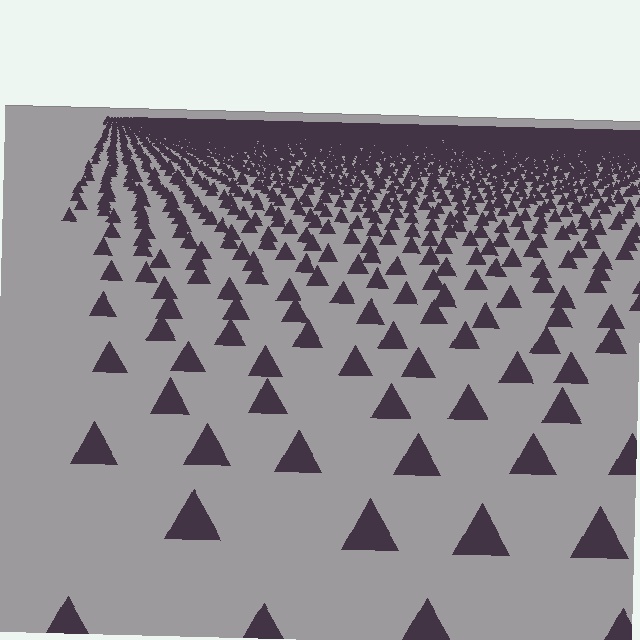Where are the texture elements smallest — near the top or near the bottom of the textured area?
Near the top.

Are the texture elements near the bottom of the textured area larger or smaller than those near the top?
Larger. Near the bottom, elements are closer to the viewer and appear at a bigger on-screen size.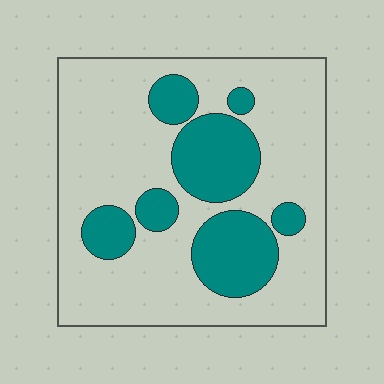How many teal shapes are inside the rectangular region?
7.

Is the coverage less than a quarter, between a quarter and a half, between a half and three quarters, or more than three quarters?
Between a quarter and a half.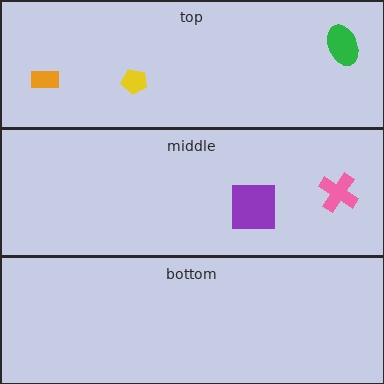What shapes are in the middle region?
The purple square, the pink cross.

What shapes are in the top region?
The green ellipse, the orange rectangle, the yellow pentagon.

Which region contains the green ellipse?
The top region.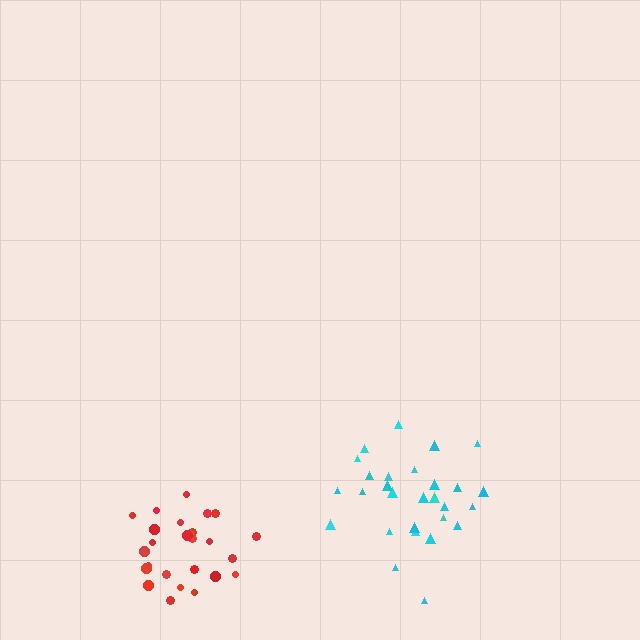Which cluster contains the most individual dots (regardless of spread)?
Cyan (28).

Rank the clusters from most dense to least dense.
red, cyan.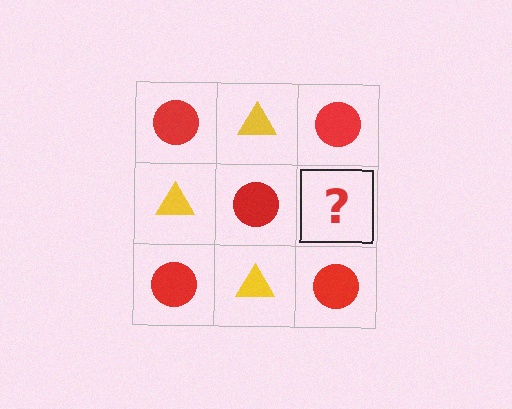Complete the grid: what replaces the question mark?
The question mark should be replaced with a yellow triangle.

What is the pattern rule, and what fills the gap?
The rule is that it alternates red circle and yellow triangle in a checkerboard pattern. The gap should be filled with a yellow triangle.